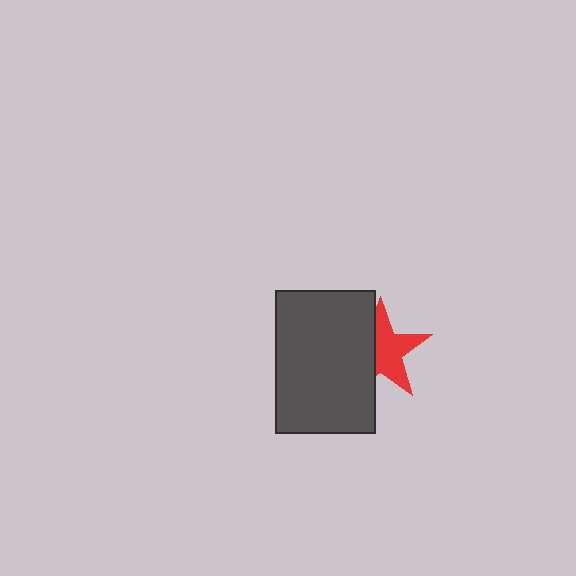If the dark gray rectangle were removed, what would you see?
You would see the complete red star.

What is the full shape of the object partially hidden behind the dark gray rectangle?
The partially hidden object is a red star.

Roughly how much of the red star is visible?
About half of it is visible (roughly 60%).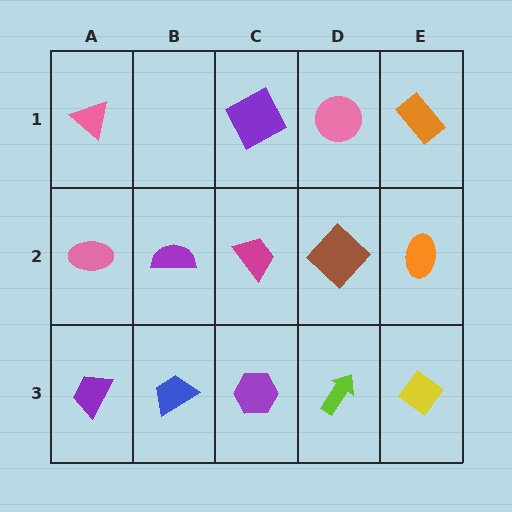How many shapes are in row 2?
5 shapes.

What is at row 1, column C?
A purple square.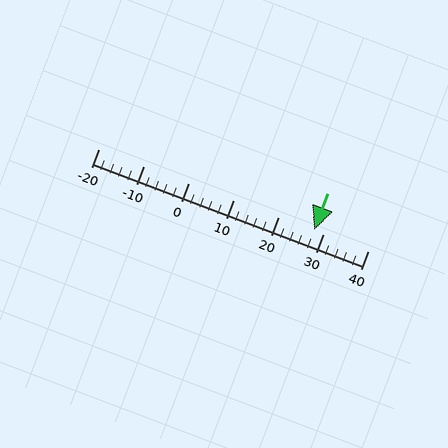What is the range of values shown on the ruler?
The ruler shows values from -20 to 40.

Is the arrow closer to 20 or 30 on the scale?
The arrow is closer to 30.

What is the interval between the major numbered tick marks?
The major tick marks are spaced 10 units apart.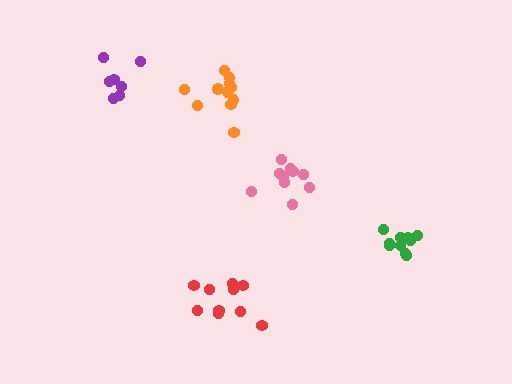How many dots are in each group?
Group 1: 7 dots, Group 2: 10 dots, Group 3: 11 dots, Group 4: 10 dots, Group 5: 10 dots (48 total).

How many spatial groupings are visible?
There are 5 spatial groupings.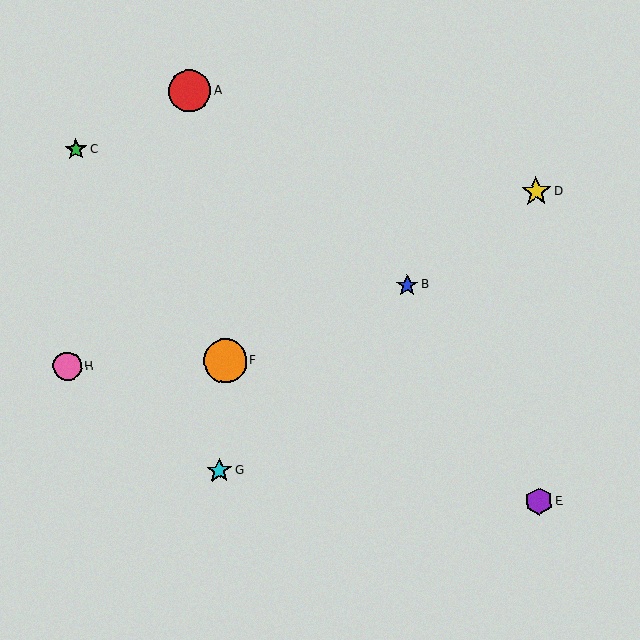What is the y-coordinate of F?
Object F is at y≈361.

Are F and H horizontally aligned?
Yes, both are at y≈361.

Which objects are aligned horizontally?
Objects F, H are aligned horizontally.